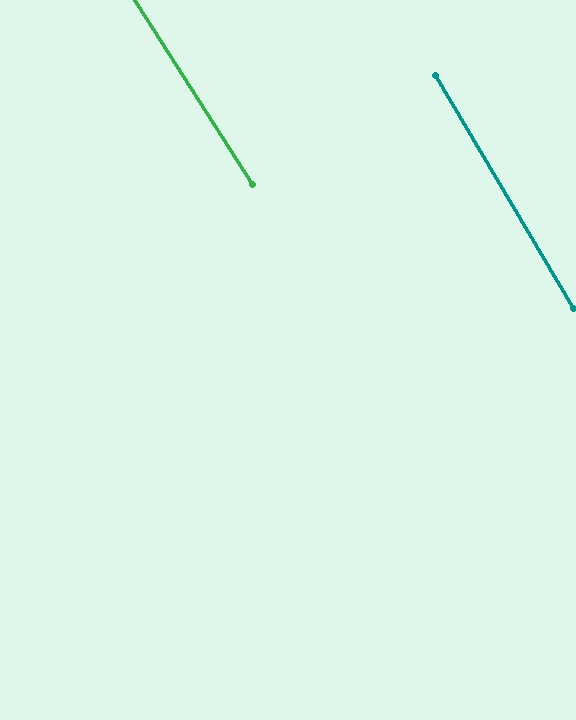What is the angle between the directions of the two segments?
Approximately 2 degrees.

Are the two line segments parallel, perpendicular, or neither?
Parallel — their directions differ by only 1.7°.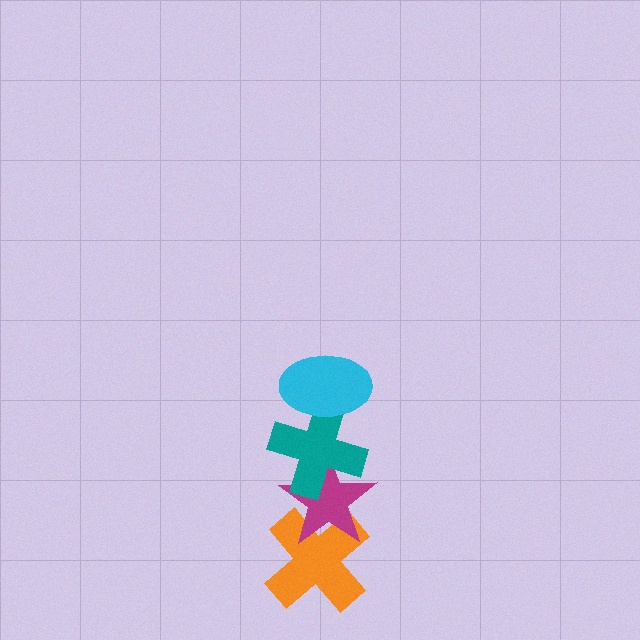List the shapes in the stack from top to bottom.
From top to bottom: the cyan ellipse, the teal cross, the magenta star, the orange cross.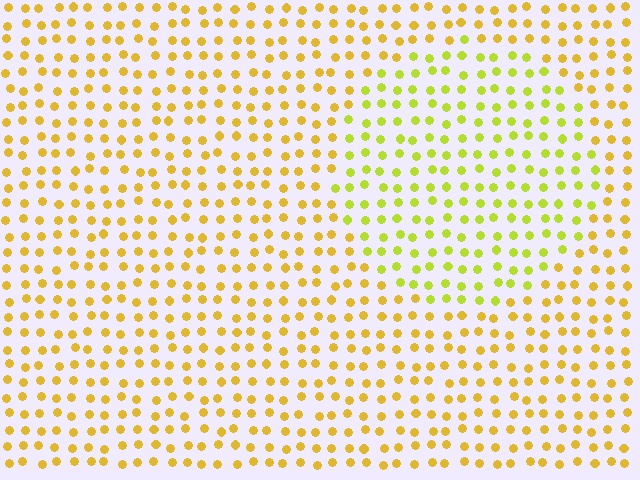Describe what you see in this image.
The image is filled with small yellow elements in a uniform arrangement. A circle-shaped region is visible where the elements are tinted to a slightly different hue, forming a subtle color boundary.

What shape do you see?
I see a circle.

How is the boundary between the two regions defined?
The boundary is defined purely by a slight shift in hue (about 28 degrees). Spacing, size, and orientation are identical on both sides.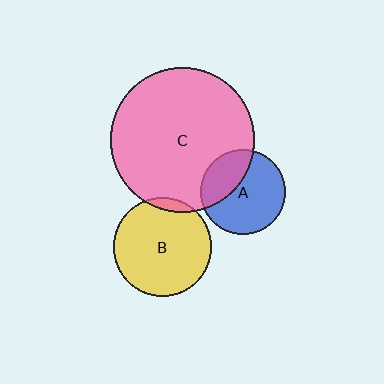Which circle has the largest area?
Circle C (pink).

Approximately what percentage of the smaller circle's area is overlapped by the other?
Approximately 5%.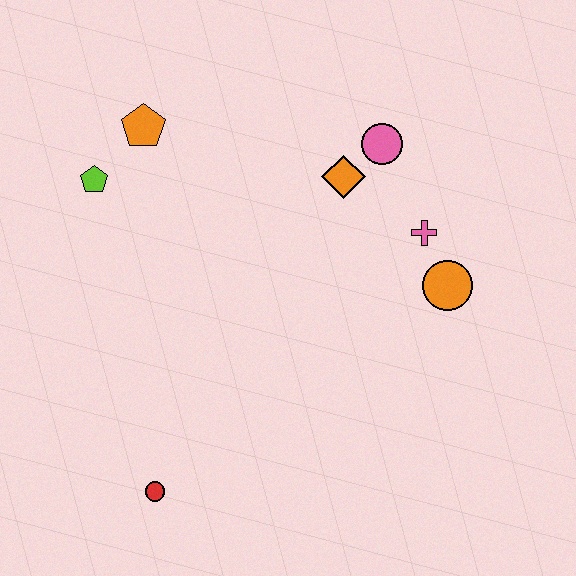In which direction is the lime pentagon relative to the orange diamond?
The lime pentagon is to the left of the orange diamond.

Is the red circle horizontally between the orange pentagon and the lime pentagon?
No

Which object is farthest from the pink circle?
The red circle is farthest from the pink circle.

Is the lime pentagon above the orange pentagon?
No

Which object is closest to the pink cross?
The orange circle is closest to the pink cross.